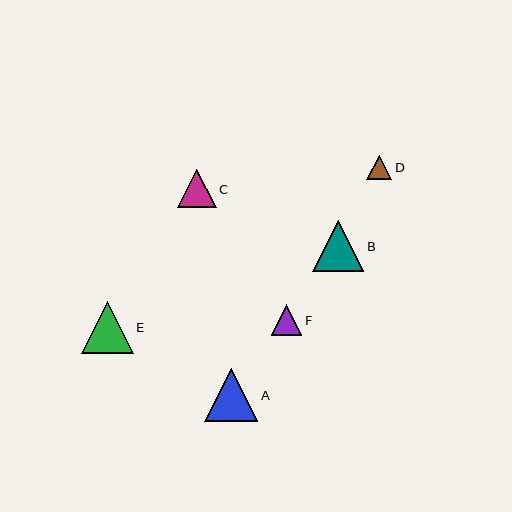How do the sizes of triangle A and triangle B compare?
Triangle A and triangle B are approximately the same size.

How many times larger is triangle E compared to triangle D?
Triangle E is approximately 2.1 times the size of triangle D.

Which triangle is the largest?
Triangle A is the largest with a size of approximately 53 pixels.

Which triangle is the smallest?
Triangle D is the smallest with a size of approximately 25 pixels.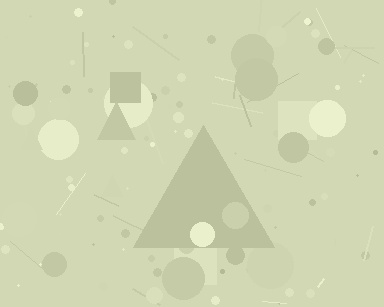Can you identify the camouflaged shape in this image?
The camouflaged shape is a triangle.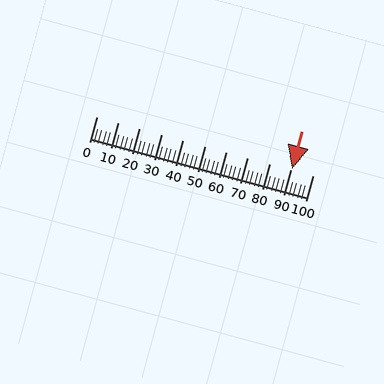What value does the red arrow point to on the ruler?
The red arrow points to approximately 90.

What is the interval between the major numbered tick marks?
The major tick marks are spaced 10 units apart.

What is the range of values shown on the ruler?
The ruler shows values from 0 to 100.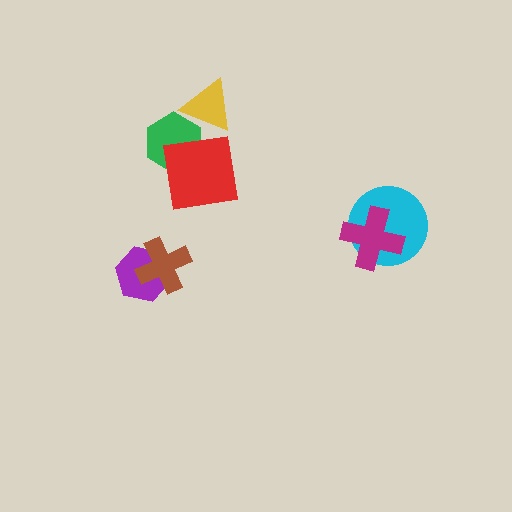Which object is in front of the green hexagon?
The red square is in front of the green hexagon.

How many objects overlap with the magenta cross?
1 object overlaps with the magenta cross.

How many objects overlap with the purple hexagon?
1 object overlaps with the purple hexagon.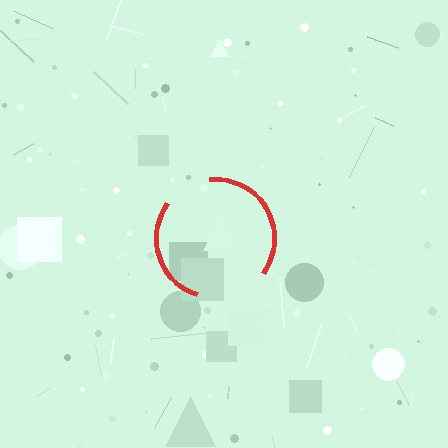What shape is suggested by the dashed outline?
The dashed outline suggests a circle.